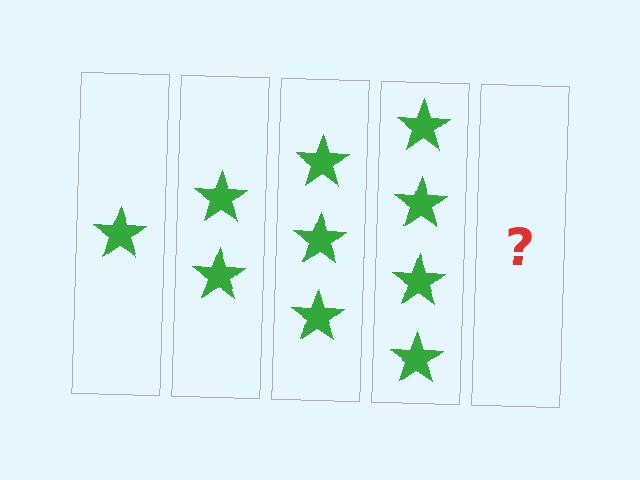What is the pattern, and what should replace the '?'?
The pattern is that each step adds one more star. The '?' should be 5 stars.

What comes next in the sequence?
The next element should be 5 stars.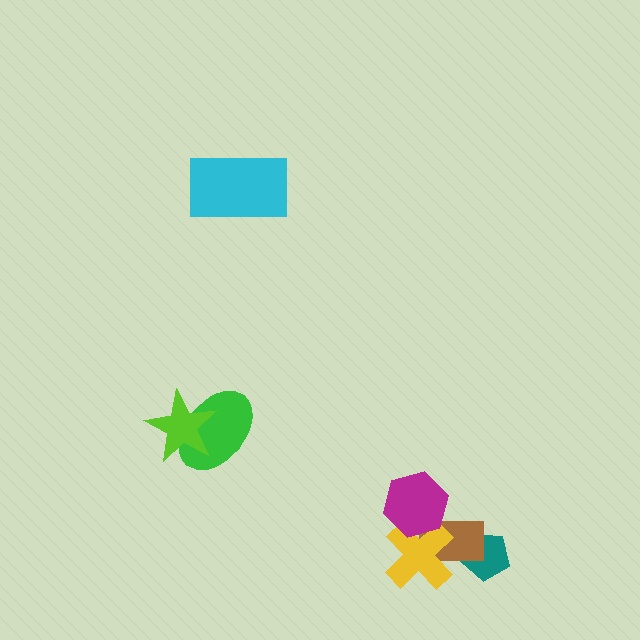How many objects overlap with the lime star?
1 object overlaps with the lime star.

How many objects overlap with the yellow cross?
2 objects overlap with the yellow cross.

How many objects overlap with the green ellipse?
1 object overlaps with the green ellipse.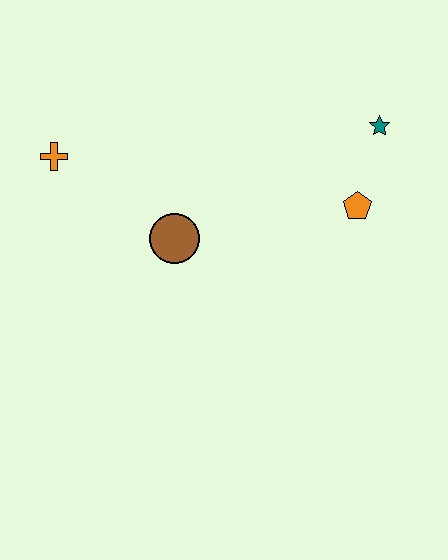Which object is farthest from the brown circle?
The teal star is farthest from the brown circle.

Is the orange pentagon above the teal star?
No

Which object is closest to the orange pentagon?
The teal star is closest to the orange pentagon.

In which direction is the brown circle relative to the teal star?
The brown circle is to the left of the teal star.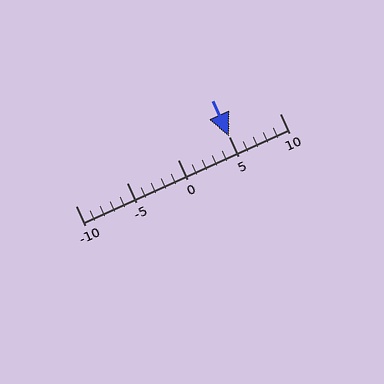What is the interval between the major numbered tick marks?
The major tick marks are spaced 5 units apart.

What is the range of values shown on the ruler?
The ruler shows values from -10 to 10.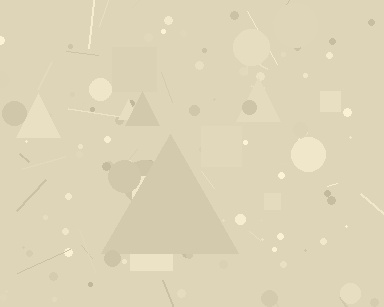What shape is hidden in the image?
A triangle is hidden in the image.